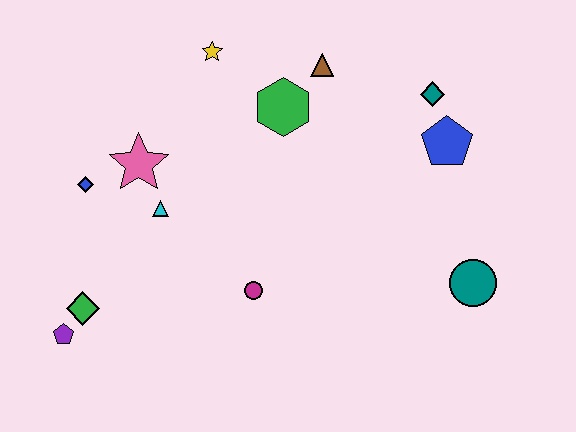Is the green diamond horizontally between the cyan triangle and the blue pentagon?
No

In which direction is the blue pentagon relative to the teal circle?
The blue pentagon is above the teal circle.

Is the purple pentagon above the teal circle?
No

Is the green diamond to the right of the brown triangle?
No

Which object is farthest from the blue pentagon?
The purple pentagon is farthest from the blue pentagon.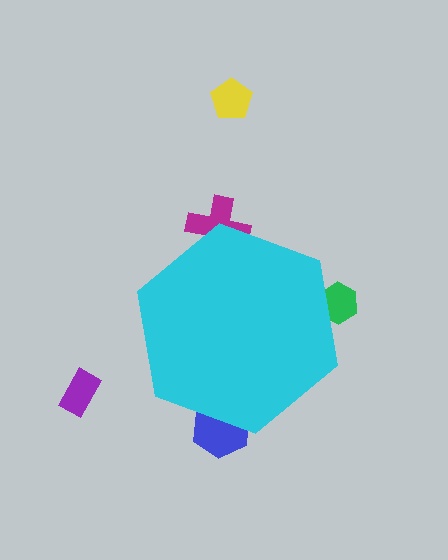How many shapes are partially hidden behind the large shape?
3 shapes are partially hidden.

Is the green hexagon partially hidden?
Yes, the green hexagon is partially hidden behind the cyan hexagon.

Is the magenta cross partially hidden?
Yes, the magenta cross is partially hidden behind the cyan hexagon.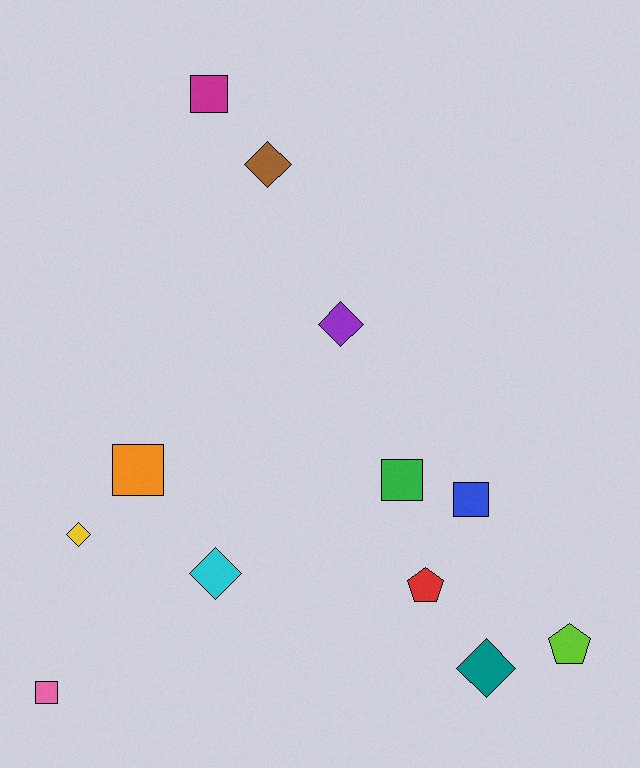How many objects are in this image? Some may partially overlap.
There are 12 objects.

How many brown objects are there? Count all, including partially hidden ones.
There is 1 brown object.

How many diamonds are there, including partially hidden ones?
There are 5 diamonds.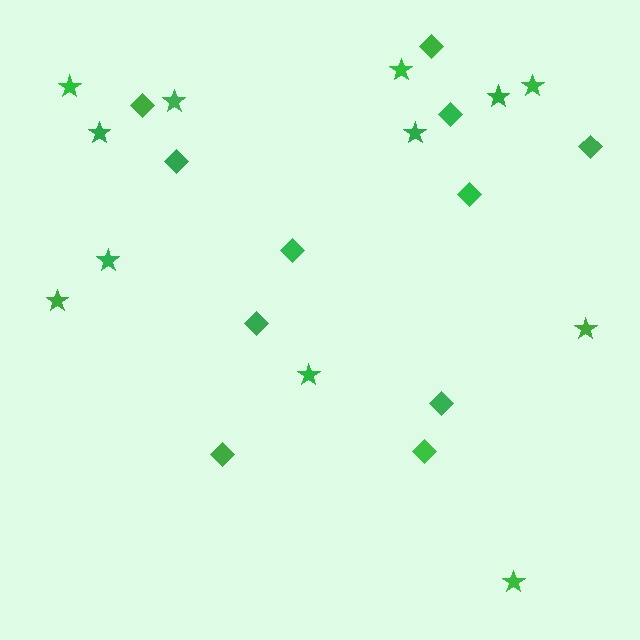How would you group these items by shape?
There are 2 groups: one group of diamonds (11) and one group of stars (12).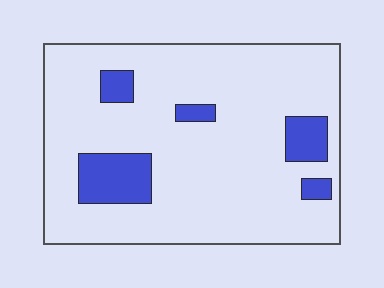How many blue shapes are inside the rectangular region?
5.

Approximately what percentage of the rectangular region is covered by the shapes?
Approximately 15%.